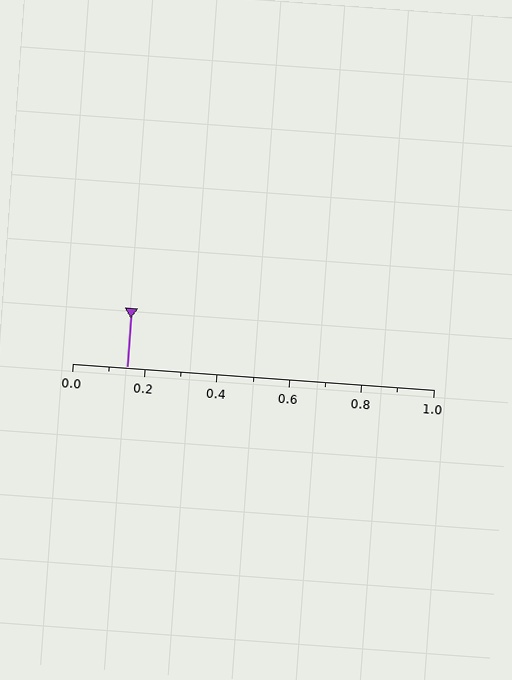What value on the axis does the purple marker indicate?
The marker indicates approximately 0.15.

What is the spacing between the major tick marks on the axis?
The major ticks are spaced 0.2 apart.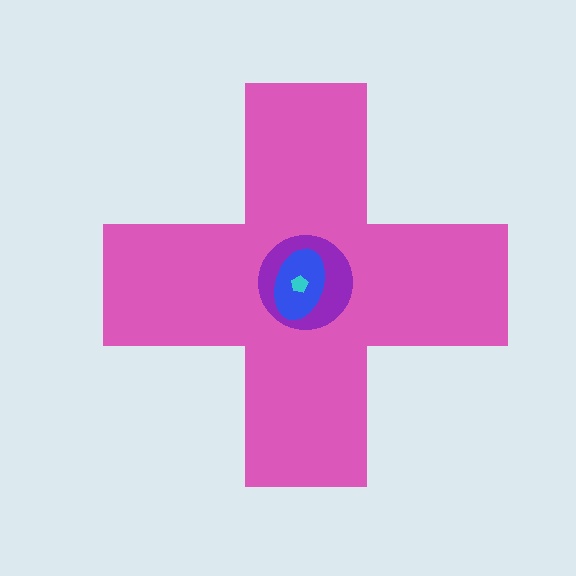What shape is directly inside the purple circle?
The blue ellipse.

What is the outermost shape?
The pink cross.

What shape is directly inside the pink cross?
The purple circle.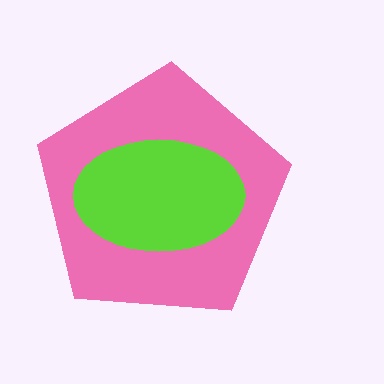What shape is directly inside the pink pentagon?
The lime ellipse.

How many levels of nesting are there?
2.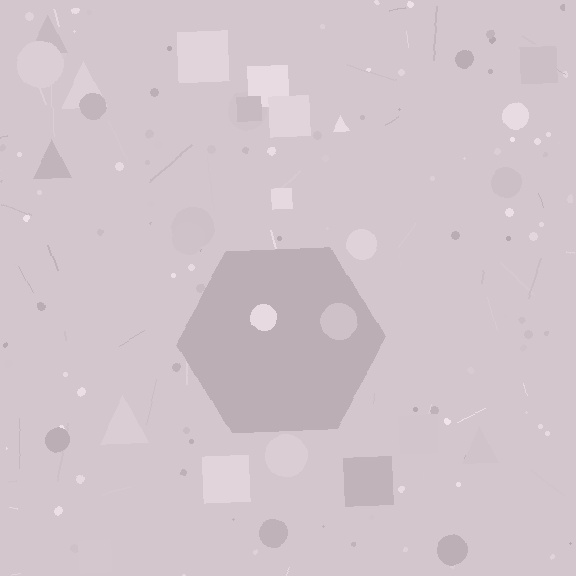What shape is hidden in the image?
A hexagon is hidden in the image.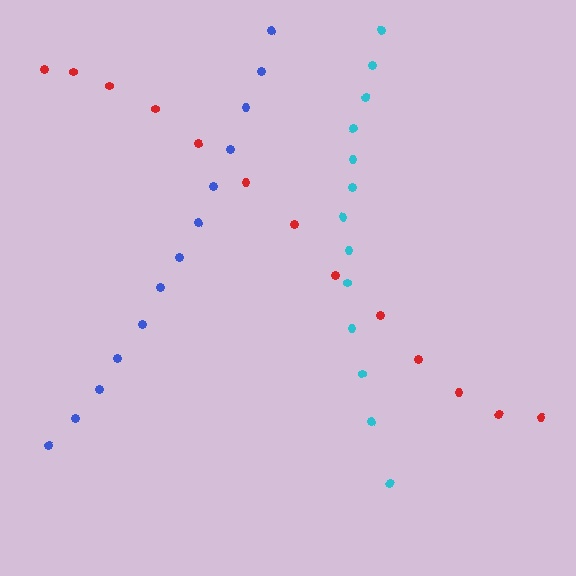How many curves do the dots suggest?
There are 3 distinct paths.